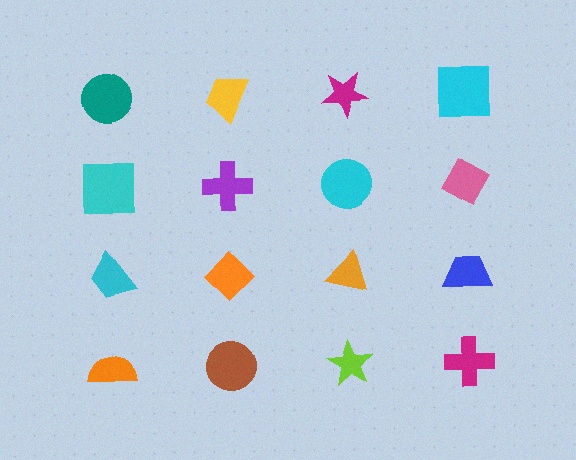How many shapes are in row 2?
4 shapes.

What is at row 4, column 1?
An orange semicircle.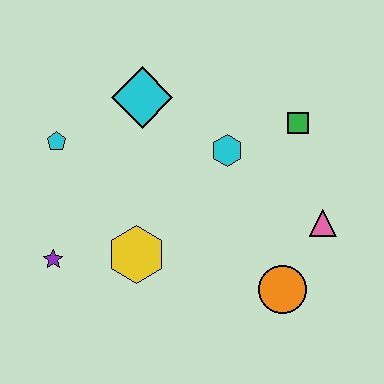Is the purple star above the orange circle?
Yes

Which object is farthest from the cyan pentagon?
The pink triangle is farthest from the cyan pentagon.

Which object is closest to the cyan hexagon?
The green square is closest to the cyan hexagon.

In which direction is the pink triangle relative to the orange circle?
The pink triangle is above the orange circle.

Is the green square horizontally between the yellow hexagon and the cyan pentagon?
No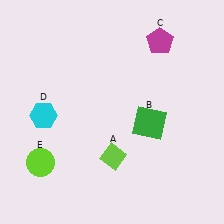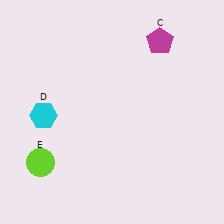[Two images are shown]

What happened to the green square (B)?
The green square (B) was removed in Image 2. It was in the bottom-right area of Image 1.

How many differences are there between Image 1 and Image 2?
There are 2 differences between the two images.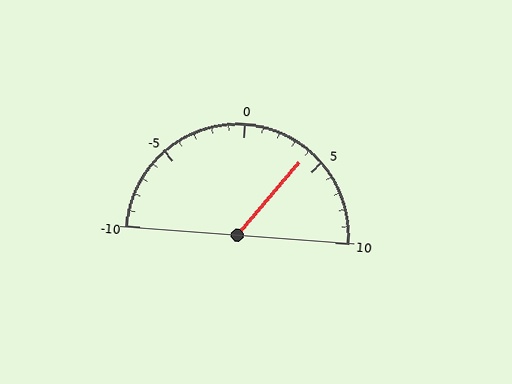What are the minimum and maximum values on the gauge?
The gauge ranges from -10 to 10.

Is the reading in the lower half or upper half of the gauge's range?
The reading is in the upper half of the range (-10 to 10).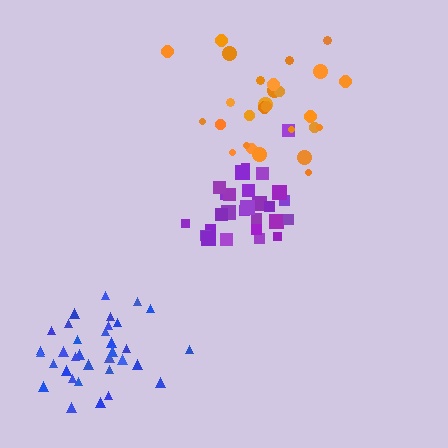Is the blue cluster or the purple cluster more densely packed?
Purple.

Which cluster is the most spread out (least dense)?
Orange.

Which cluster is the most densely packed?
Purple.